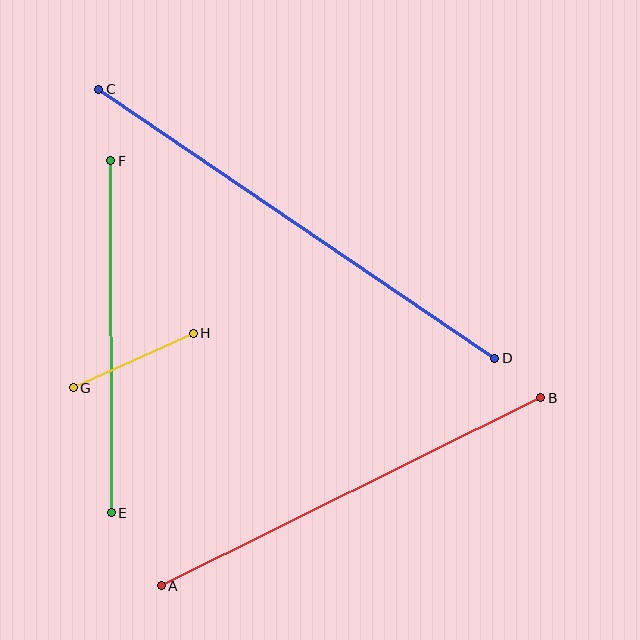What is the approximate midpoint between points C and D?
The midpoint is at approximately (297, 224) pixels.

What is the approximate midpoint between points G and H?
The midpoint is at approximately (133, 360) pixels.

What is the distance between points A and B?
The distance is approximately 424 pixels.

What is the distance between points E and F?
The distance is approximately 352 pixels.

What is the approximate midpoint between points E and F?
The midpoint is at approximately (111, 337) pixels.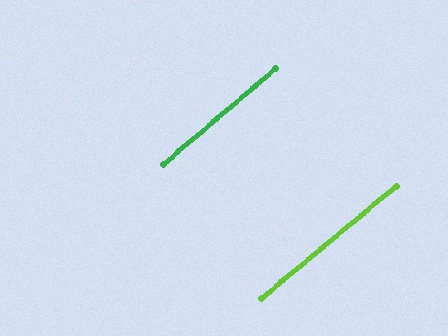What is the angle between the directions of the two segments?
Approximately 1 degree.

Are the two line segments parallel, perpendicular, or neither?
Parallel — their directions differ by only 0.9°.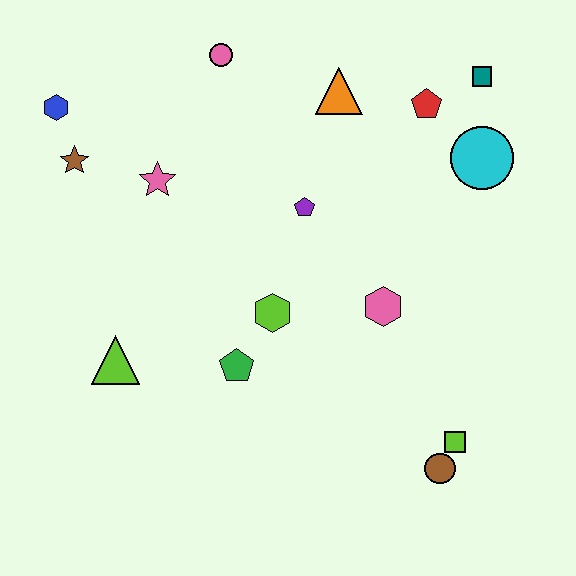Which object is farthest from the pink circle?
The brown circle is farthest from the pink circle.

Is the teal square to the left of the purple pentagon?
No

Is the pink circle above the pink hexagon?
Yes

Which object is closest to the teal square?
The red pentagon is closest to the teal square.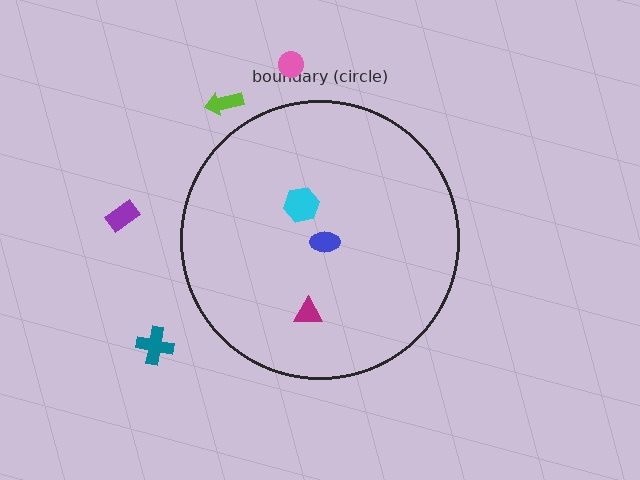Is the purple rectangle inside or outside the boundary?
Outside.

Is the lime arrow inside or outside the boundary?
Outside.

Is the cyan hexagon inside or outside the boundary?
Inside.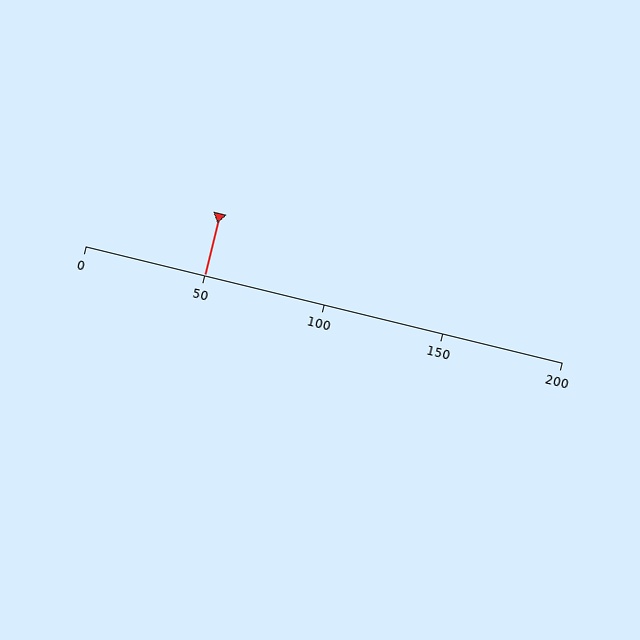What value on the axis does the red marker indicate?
The marker indicates approximately 50.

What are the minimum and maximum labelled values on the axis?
The axis runs from 0 to 200.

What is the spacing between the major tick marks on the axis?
The major ticks are spaced 50 apart.